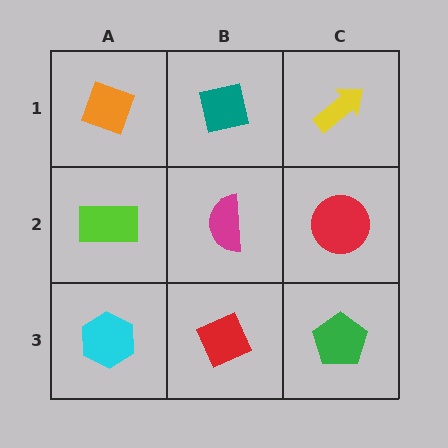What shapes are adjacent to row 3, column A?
A lime rectangle (row 2, column A), a red diamond (row 3, column B).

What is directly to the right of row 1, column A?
A teal square.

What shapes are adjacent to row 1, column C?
A red circle (row 2, column C), a teal square (row 1, column B).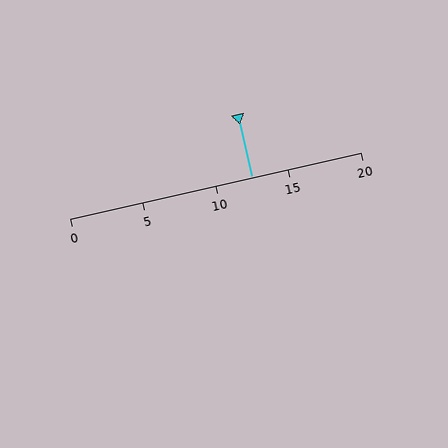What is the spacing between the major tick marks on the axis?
The major ticks are spaced 5 apart.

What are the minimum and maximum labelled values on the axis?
The axis runs from 0 to 20.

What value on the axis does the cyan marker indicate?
The marker indicates approximately 12.5.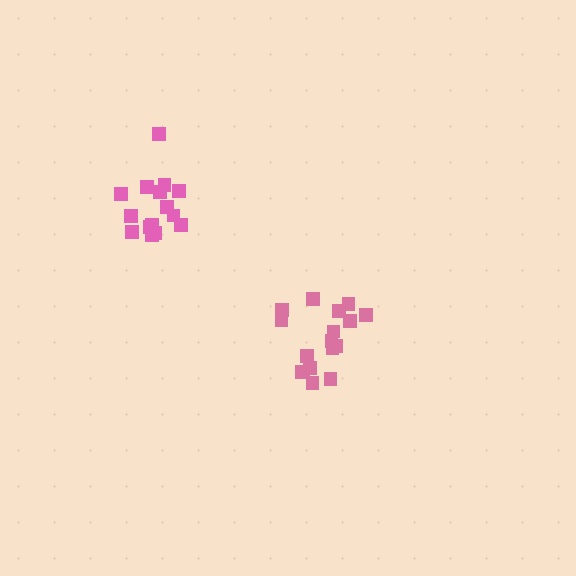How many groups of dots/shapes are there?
There are 2 groups.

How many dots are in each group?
Group 1: 17 dots, Group 2: 15 dots (32 total).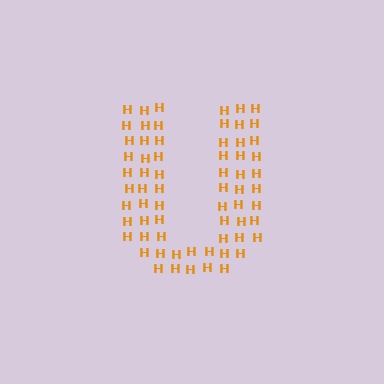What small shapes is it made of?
It is made of small letter H's.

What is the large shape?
The large shape is the letter U.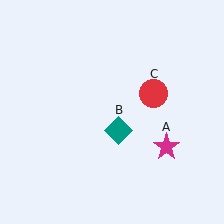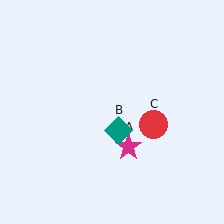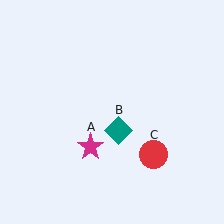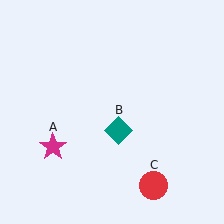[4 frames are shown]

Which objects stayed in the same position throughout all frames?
Teal diamond (object B) remained stationary.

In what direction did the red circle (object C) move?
The red circle (object C) moved down.